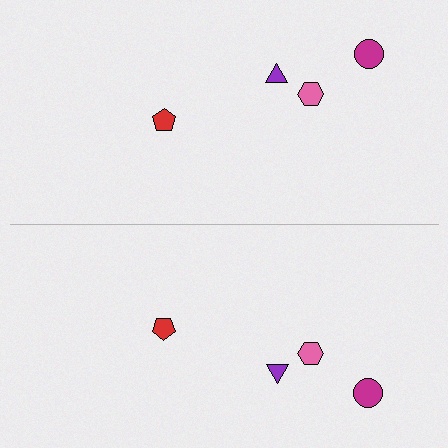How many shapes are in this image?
There are 8 shapes in this image.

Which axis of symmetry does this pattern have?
The pattern has a horizontal axis of symmetry running through the center of the image.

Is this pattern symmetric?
Yes, this pattern has bilateral (reflection) symmetry.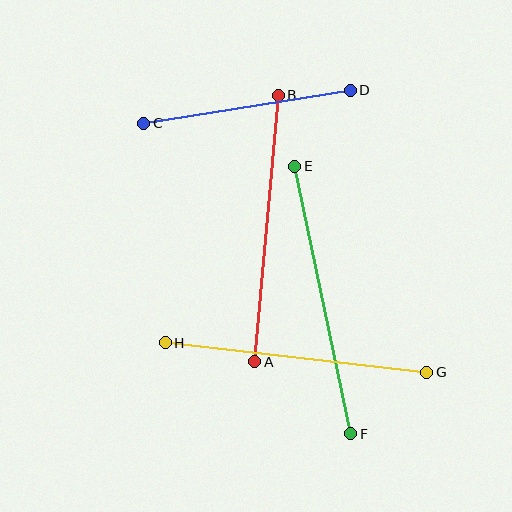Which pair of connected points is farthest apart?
Points E and F are farthest apart.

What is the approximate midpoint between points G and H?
The midpoint is at approximately (296, 357) pixels.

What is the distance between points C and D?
The distance is approximately 209 pixels.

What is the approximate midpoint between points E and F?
The midpoint is at approximately (323, 300) pixels.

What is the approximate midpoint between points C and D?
The midpoint is at approximately (247, 107) pixels.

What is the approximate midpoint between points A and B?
The midpoint is at approximately (266, 228) pixels.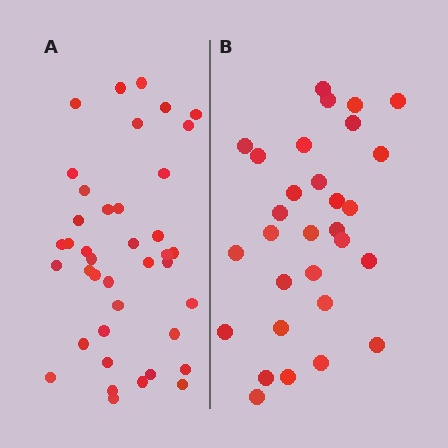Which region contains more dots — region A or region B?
Region A (the left region) has more dots.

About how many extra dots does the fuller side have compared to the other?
Region A has roughly 10 or so more dots than region B.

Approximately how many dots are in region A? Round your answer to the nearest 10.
About 40 dots.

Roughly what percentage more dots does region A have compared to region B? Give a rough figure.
About 35% more.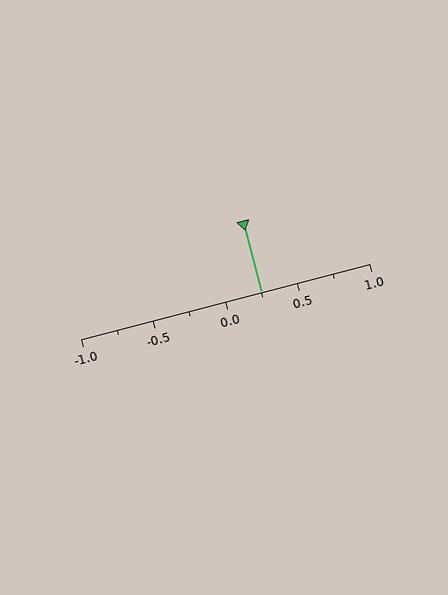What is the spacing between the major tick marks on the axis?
The major ticks are spaced 0.5 apart.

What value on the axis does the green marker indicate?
The marker indicates approximately 0.25.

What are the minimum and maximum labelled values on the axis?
The axis runs from -1.0 to 1.0.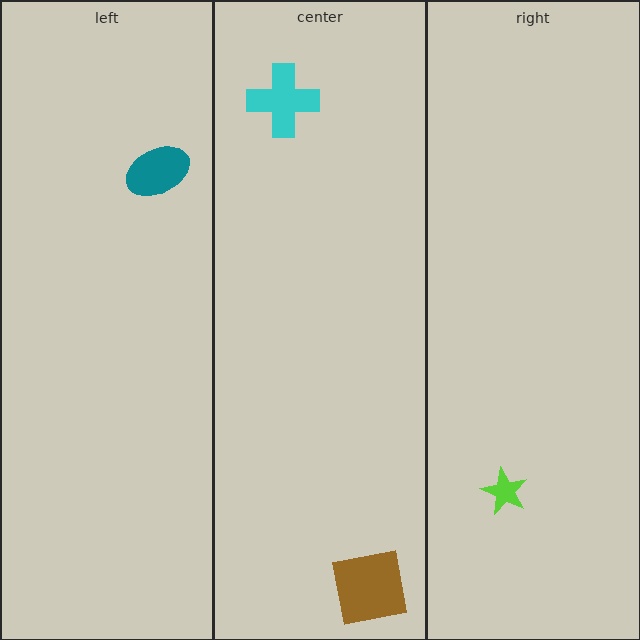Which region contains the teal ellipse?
The left region.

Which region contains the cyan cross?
The center region.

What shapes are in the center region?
The brown square, the cyan cross.